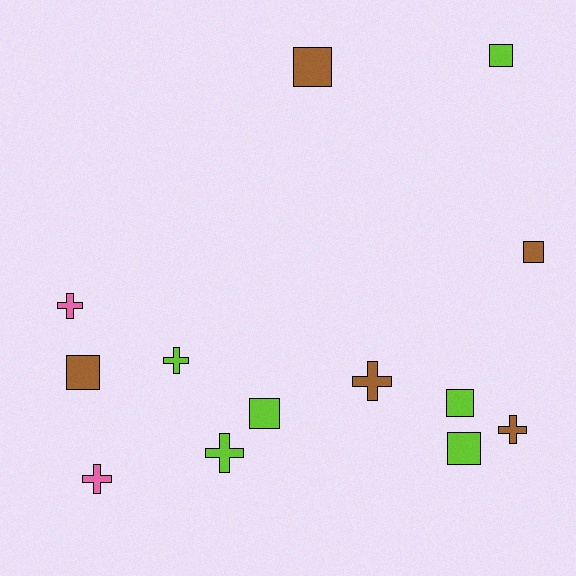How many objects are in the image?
There are 13 objects.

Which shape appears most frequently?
Square, with 7 objects.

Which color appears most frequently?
Lime, with 6 objects.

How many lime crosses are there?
There are 2 lime crosses.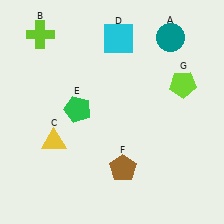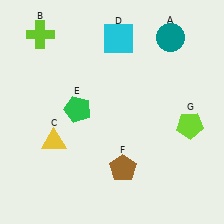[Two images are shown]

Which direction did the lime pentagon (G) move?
The lime pentagon (G) moved down.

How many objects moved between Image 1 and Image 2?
1 object moved between the two images.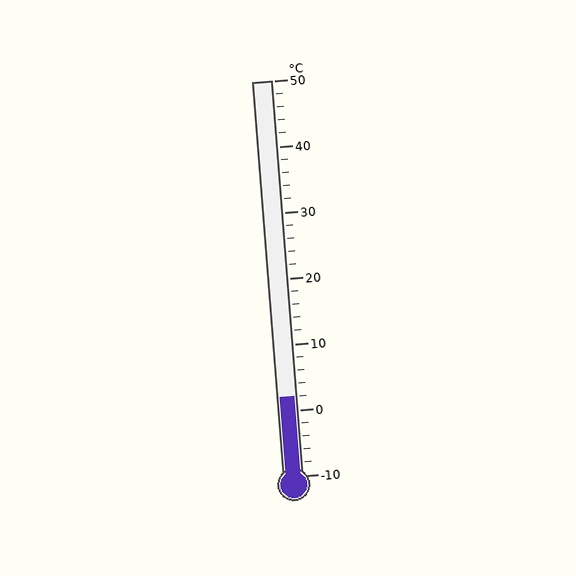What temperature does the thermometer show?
The thermometer shows approximately 2°C.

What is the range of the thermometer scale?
The thermometer scale ranges from -10°C to 50°C.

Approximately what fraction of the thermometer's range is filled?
The thermometer is filled to approximately 20% of its range.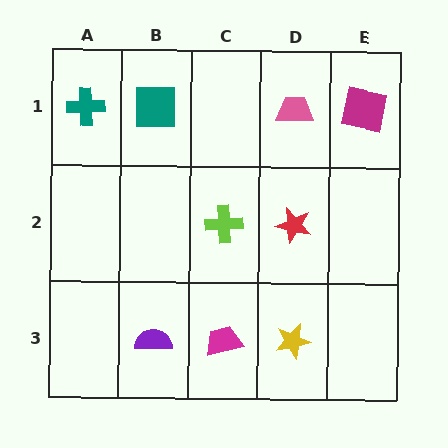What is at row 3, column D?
A yellow star.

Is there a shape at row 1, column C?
No, that cell is empty.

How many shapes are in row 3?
3 shapes.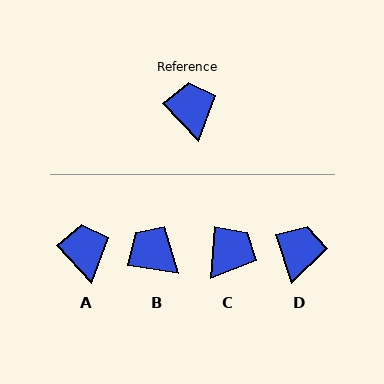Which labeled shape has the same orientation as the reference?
A.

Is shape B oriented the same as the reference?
No, it is off by about 37 degrees.